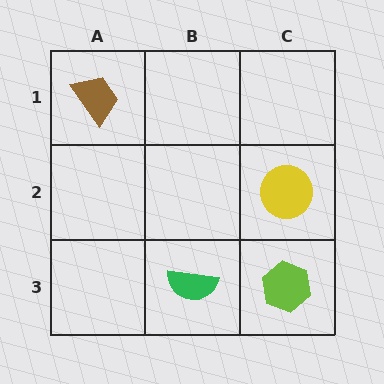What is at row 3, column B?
A green semicircle.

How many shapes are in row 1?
1 shape.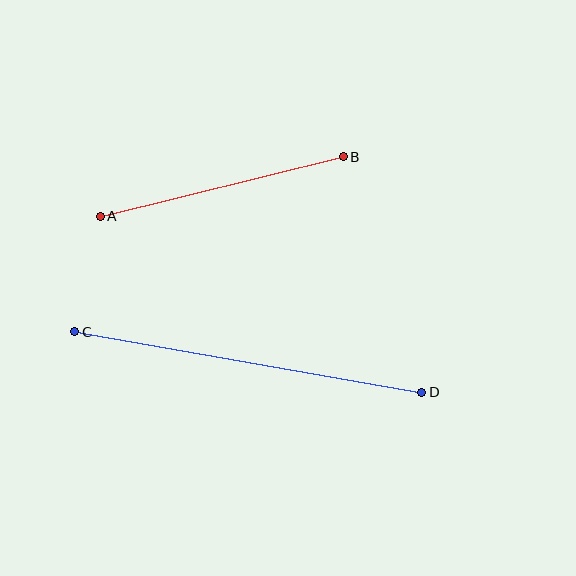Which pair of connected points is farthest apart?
Points C and D are farthest apart.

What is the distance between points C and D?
The distance is approximately 352 pixels.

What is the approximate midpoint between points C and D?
The midpoint is at approximately (248, 362) pixels.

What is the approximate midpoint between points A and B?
The midpoint is at approximately (222, 186) pixels.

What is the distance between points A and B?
The distance is approximately 250 pixels.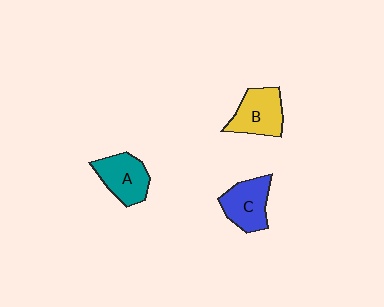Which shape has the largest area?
Shape B (yellow).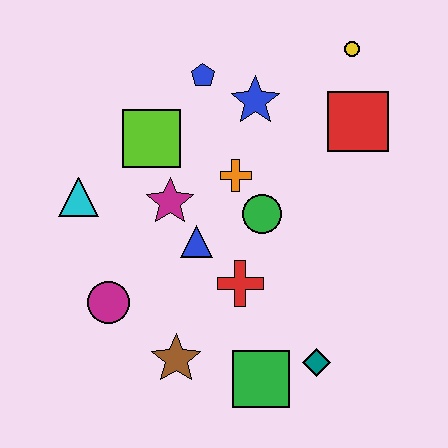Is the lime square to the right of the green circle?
No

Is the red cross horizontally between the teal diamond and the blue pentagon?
Yes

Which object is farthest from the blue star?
The green square is farthest from the blue star.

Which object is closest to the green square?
The teal diamond is closest to the green square.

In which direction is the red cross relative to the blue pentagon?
The red cross is below the blue pentagon.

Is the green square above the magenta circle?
No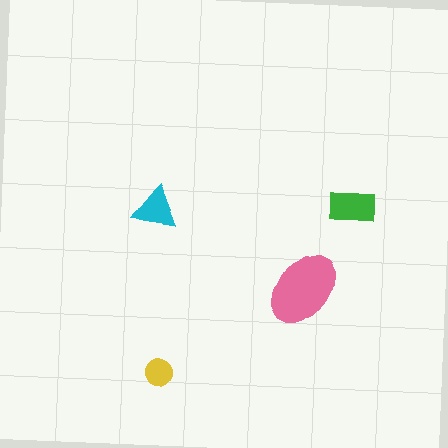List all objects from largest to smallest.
The pink ellipse, the green rectangle, the cyan triangle, the yellow circle.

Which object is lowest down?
The yellow circle is bottommost.